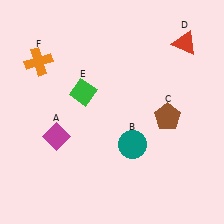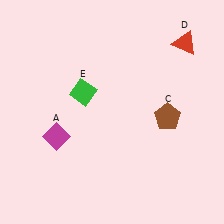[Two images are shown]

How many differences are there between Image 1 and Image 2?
There are 2 differences between the two images.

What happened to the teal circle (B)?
The teal circle (B) was removed in Image 2. It was in the bottom-right area of Image 1.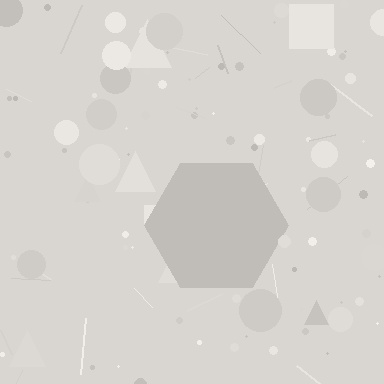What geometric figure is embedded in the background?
A hexagon is embedded in the background.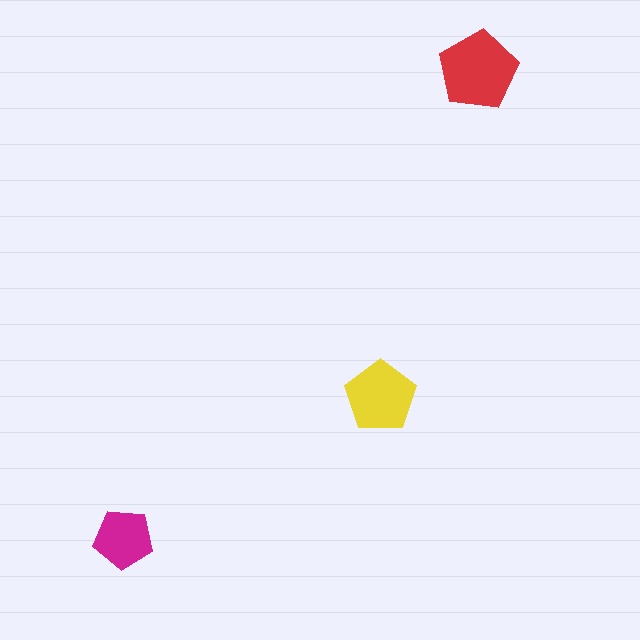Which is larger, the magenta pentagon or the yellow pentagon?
The yellow one.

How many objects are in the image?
There are 3 objects in the image.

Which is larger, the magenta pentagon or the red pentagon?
The red one.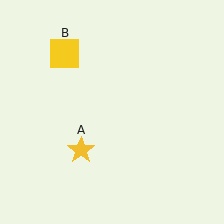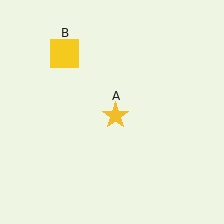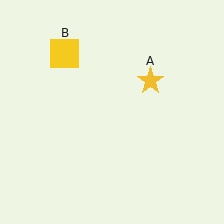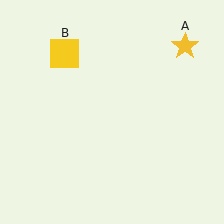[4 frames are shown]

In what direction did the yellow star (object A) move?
The yellow star (object A) moved up and to the right.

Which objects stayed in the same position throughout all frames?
Yellow square (object B) remained stationary.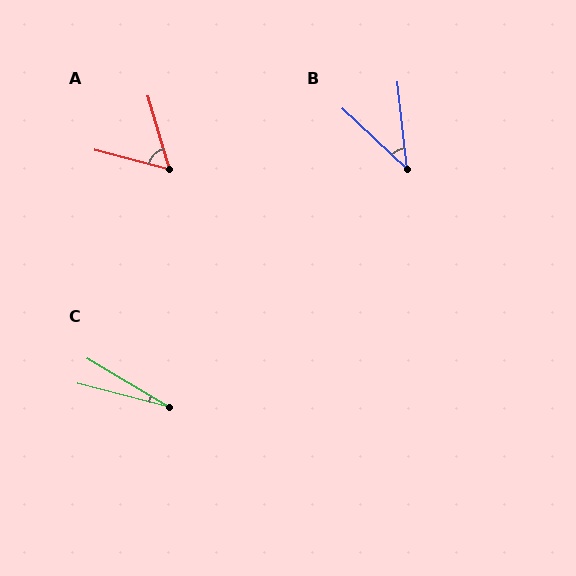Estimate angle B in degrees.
Approximately 40 degrees.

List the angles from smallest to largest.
C (17°), B (40°), A (59°).